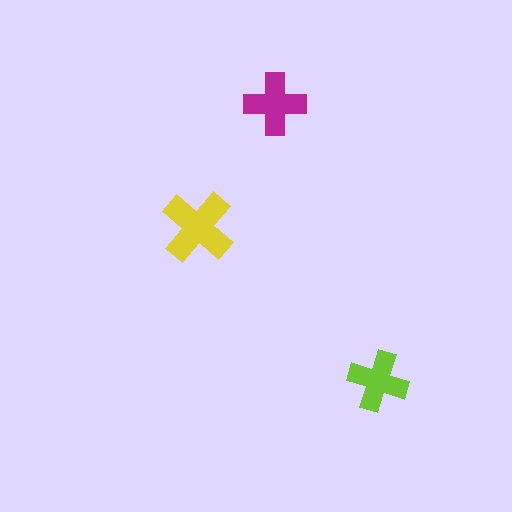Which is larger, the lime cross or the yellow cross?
The yellow one.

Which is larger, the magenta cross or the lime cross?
The magenta one.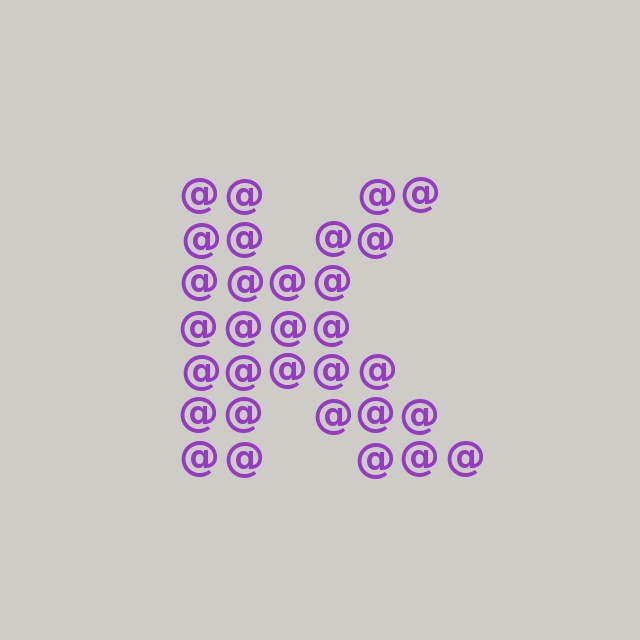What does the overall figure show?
The overall figure shows the letter K.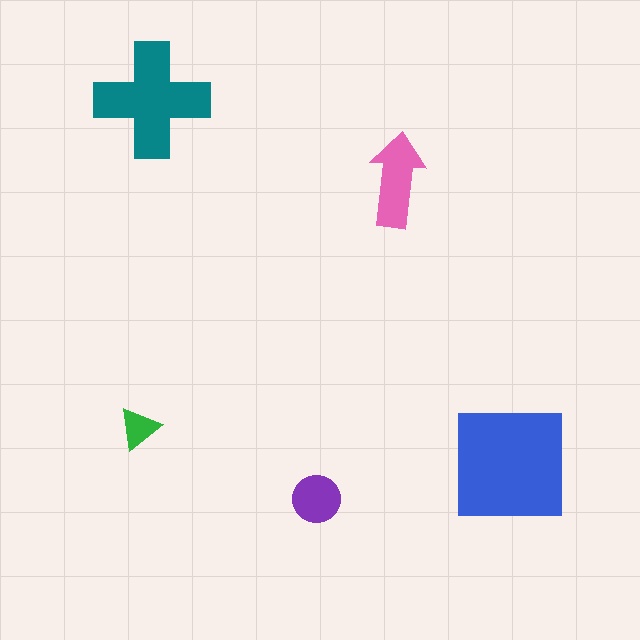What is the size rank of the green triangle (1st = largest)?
5th.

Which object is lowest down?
The purple circle is bottommost.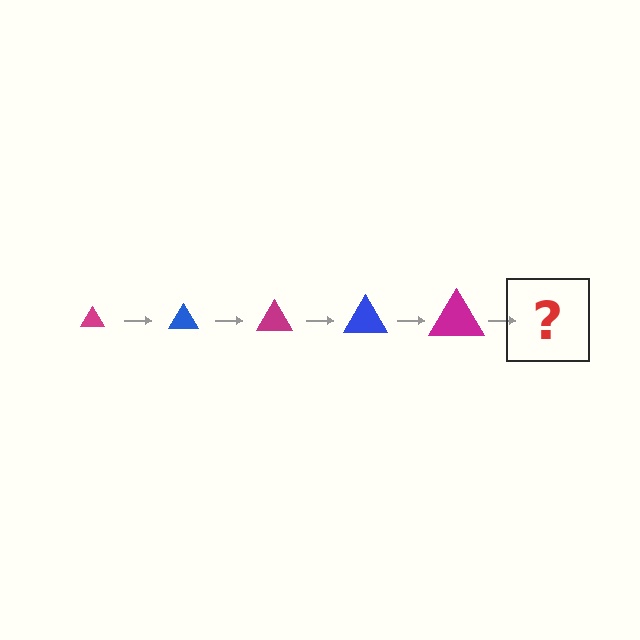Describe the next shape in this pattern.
It should be a blue triangle, larger than the previous one.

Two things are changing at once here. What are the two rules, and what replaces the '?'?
The two rules are that the triangle grows larger each step and the color cycles through magenta and blue. The '?' should be a blue triangle, larger than the previous one.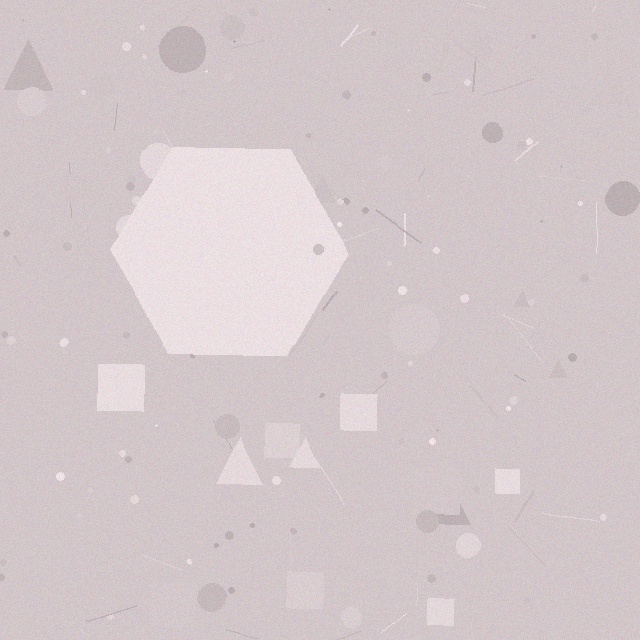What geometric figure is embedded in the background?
A hexagon is embedded in the background.